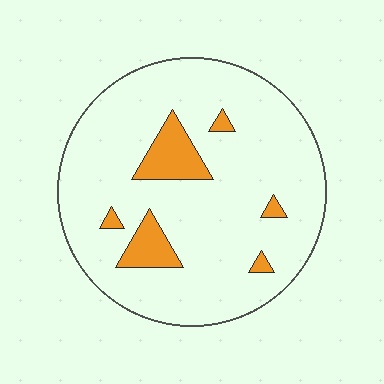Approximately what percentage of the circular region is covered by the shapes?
Approximately 10%.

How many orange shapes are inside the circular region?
6.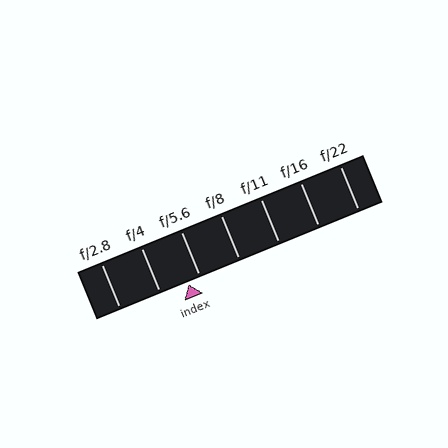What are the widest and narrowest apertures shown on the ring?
The widest aperture shown is f/2.8 and the narrowest is f/22.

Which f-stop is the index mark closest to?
The index mark is closest to f/5.6.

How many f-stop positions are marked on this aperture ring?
There are 7 f-stop positions marked.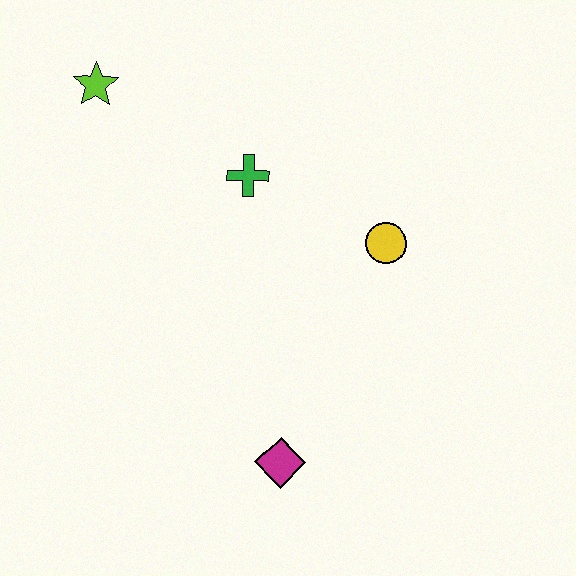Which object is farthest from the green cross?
The magenta diamond is farthest from the green cross.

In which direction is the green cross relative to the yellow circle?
The green cross is to the left of the yellow circle.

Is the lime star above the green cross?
Yes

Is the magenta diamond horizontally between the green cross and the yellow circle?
Yes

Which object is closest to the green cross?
The yellow circle is closest to the green cross.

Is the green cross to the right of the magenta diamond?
No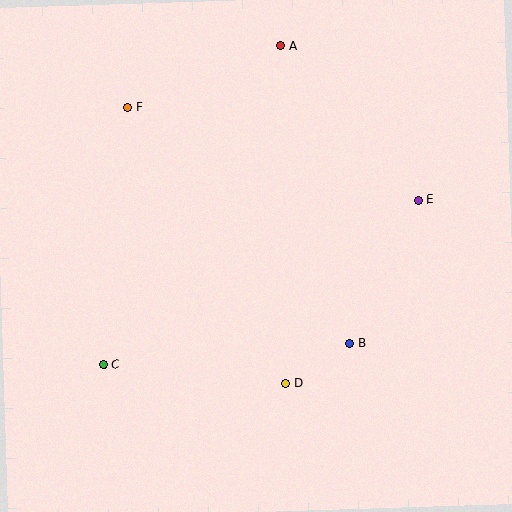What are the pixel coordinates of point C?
Point C is at (104, 365).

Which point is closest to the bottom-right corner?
Point B is closest to the bottom-right corner.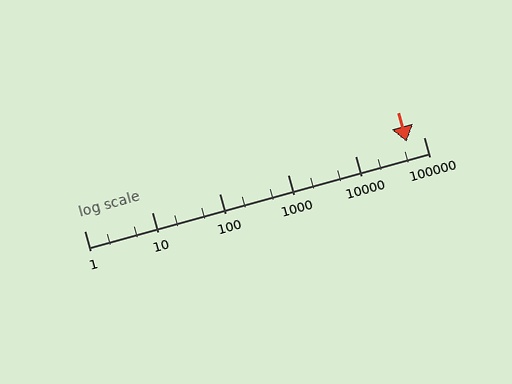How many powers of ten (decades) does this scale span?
The scale spans 5 decades, from 1 to 100000.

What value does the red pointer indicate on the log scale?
The pointer indicates approximately 56000.